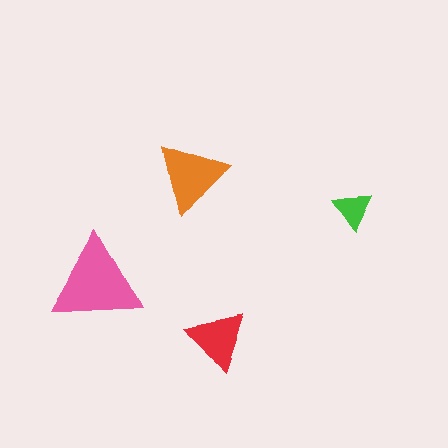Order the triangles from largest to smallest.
the pink one, the orange one, the red one, the green one.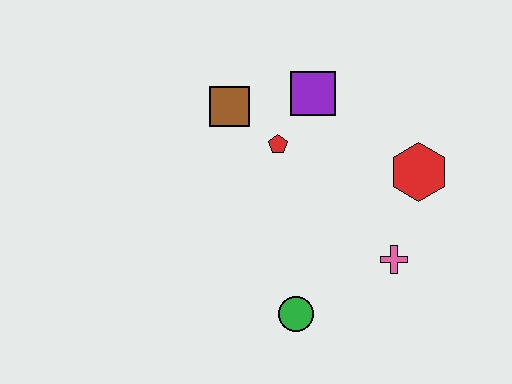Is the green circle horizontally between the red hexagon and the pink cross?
No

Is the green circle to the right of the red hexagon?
No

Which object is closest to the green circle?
The pink cross is closest to the green circle.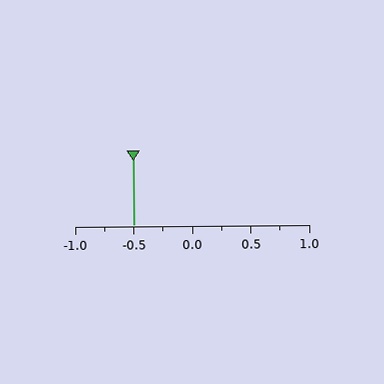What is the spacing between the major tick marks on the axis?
The major ticks are spaced 0.5 apart.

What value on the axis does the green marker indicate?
The marker indicates approximately -0.5.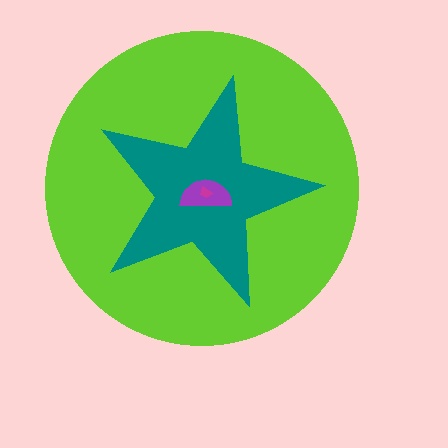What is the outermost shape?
The lime circle.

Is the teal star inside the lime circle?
Yes.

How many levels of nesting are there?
4.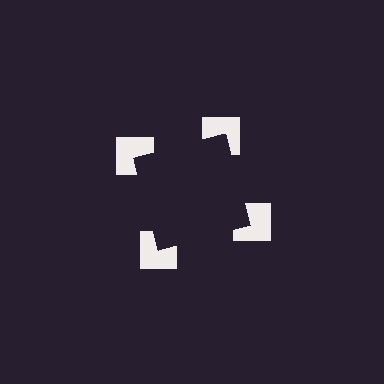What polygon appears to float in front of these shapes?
An illusory square — its edges are inferred from the aligned wedge cuts in the notched squares, not physically drawn.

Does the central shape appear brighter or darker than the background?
It typically appears slightly darker than the background, even though no actual brightness change is drawn.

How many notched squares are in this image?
There are 4 — one at each vertex of the illusory square.